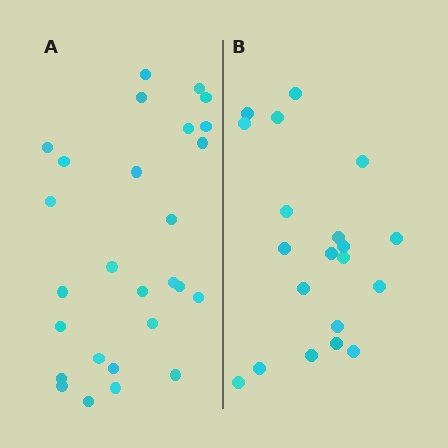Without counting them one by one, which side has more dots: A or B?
Region A (the left region) has more dots.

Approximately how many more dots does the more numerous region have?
Region A has roughly 8 or so more dots than region B.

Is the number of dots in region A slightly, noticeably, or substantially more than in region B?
Region A has noticeably more, but not dramatically so. The ratio is roughly 1.4 to 1.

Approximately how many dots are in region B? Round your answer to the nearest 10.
About 20 dots.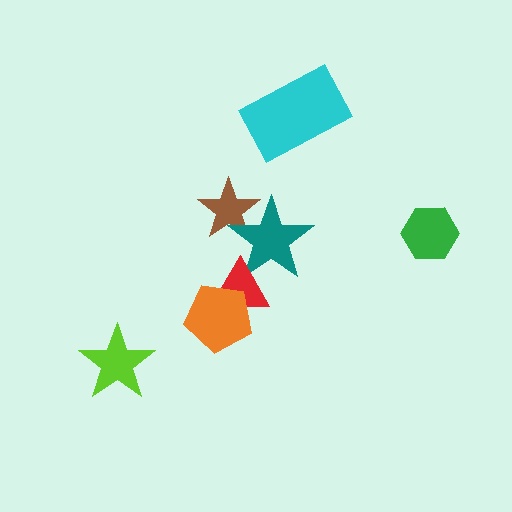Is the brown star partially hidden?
Yes, it is partially covered by another shape.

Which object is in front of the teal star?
The red triangle is in front of the teal star.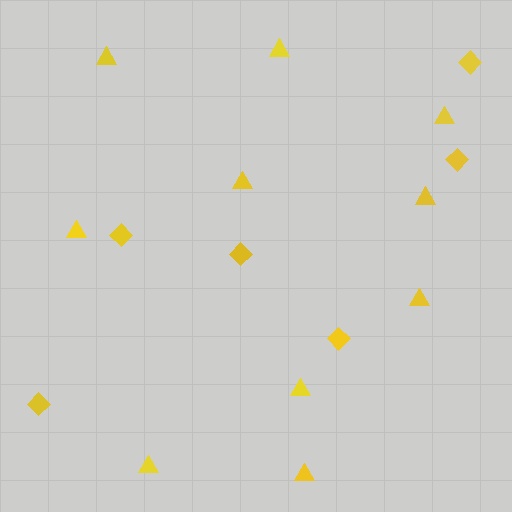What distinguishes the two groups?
There are 2 groups: one group of diamonds (6) and one group of triangles (10).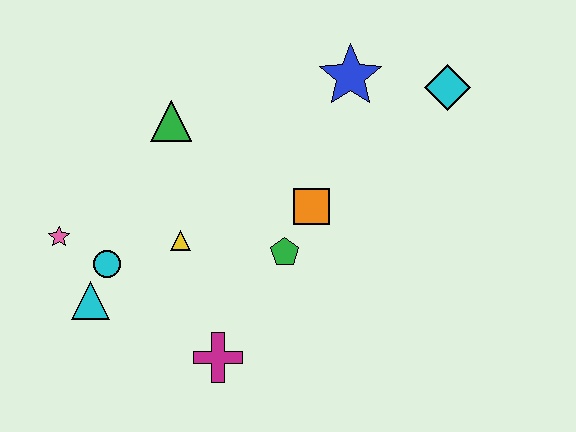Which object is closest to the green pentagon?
The orange square is closest to the green pentagon.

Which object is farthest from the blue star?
The cyan triangle is farthest from the blue star.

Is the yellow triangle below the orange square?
Yes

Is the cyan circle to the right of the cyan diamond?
No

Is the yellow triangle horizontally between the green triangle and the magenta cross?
Yes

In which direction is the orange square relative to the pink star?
The orange square is to the right of the pink star.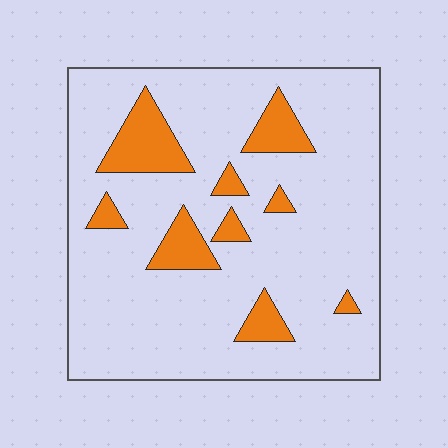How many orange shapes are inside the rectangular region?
9.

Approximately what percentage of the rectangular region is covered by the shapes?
Approximately 15%.